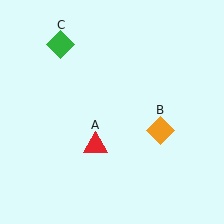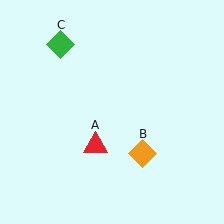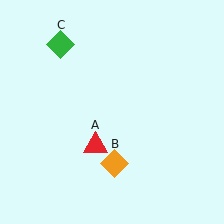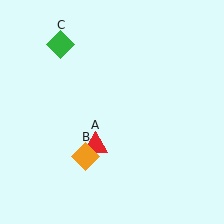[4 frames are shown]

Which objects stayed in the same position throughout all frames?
Red triangle (object A) and green diamond (object C) remained stationary.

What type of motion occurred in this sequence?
The orange diamond (object B) rotated clockwise around the center of the scene.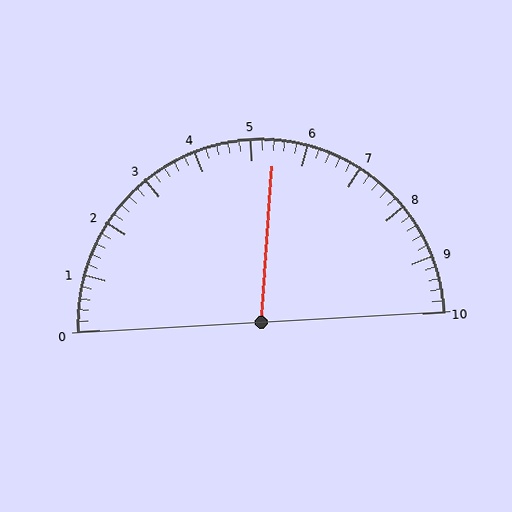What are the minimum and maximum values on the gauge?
The gauge ranges from 0 to 10.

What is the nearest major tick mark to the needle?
The nearest major tick mark is 5.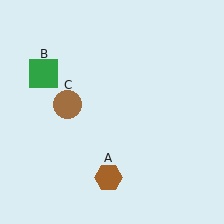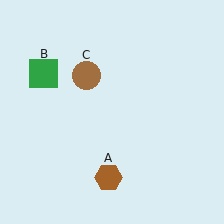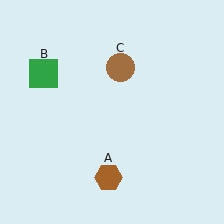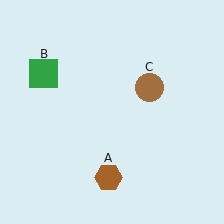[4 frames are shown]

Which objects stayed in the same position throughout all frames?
Brown hexagon (object A) and green square (object B) remained stationary.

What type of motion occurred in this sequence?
The brown circle (object C) rotated clockwise around the center of the scene.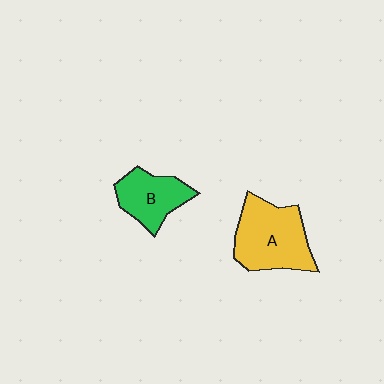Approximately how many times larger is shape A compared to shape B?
Approximately 1.5 times.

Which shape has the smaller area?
Shape B (green).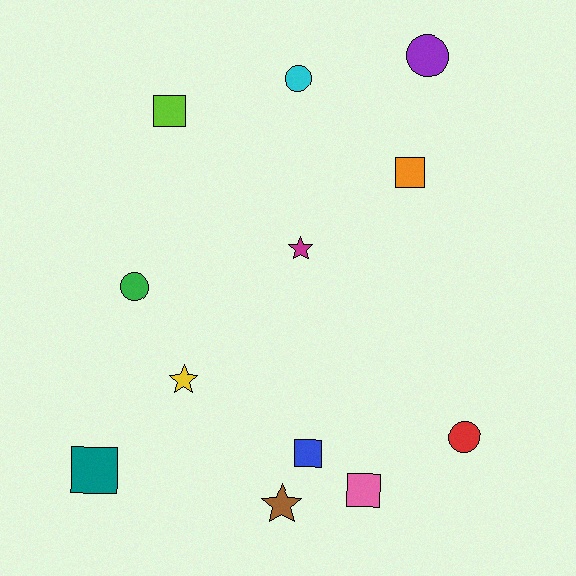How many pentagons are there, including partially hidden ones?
There are no pentagons.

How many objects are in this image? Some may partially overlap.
There are 12 objects.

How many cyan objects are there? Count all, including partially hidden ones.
There is 1 cyan object.